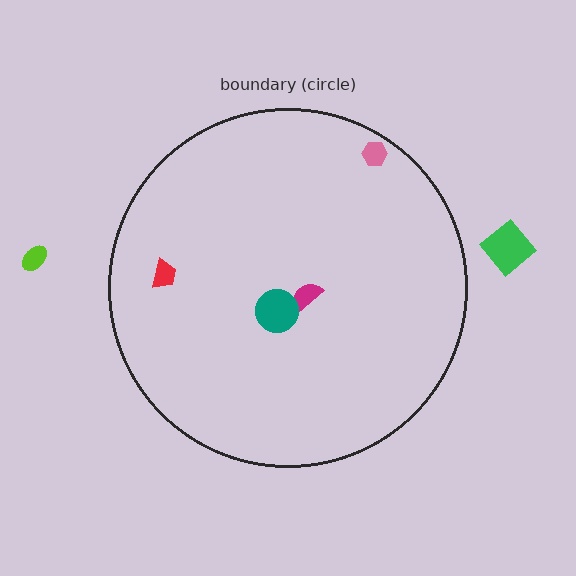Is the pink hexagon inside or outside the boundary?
Inside.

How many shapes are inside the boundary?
4 inside, 2 outside.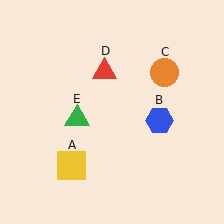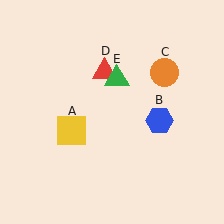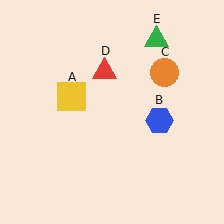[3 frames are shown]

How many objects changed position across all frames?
2 objects changed position: yellow square (object A), green triangle (object E).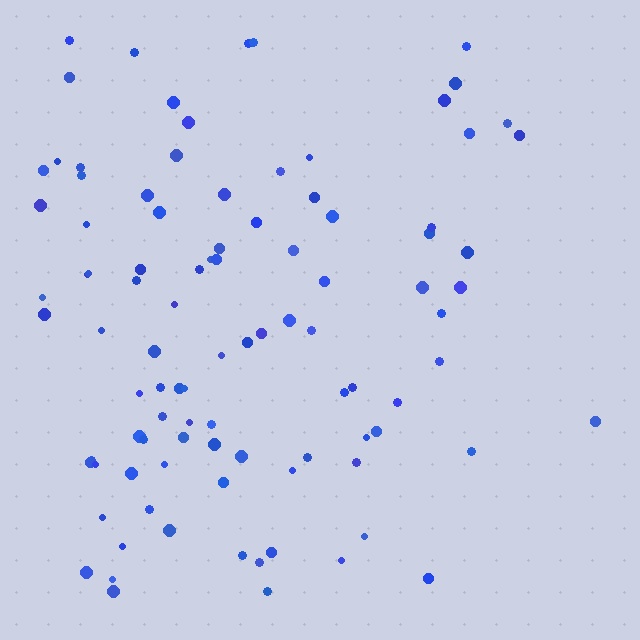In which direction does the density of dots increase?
From right to left, with the left side densest.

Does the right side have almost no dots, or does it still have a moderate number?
Still a moderate number, just noticeably fewer than the left.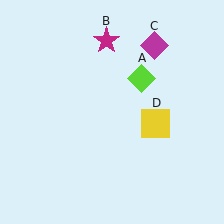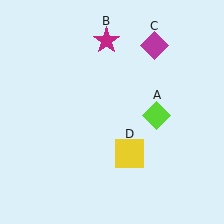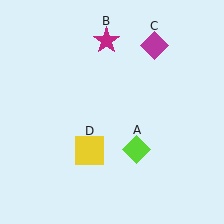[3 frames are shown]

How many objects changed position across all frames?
2 objects changed position: lime diamond (object A), yellow square (object D).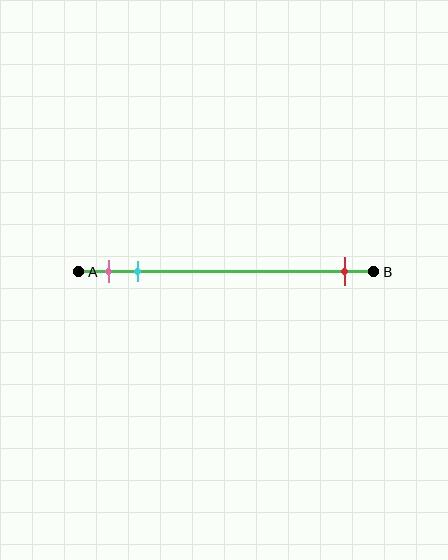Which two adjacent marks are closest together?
The pink and cyan marks are the closest adjacent pair.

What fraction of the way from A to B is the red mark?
The red mark is approximately 90% (0.9) of the way from A to B.